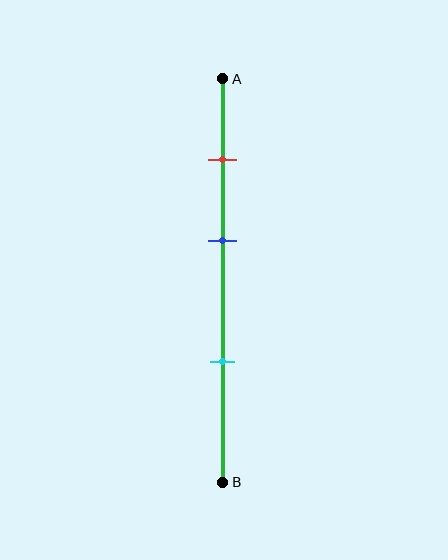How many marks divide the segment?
There are 3 marks dividing the segment.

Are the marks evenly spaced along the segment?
Yes, the marks are approximately evenly spaced.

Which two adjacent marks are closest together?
The red and blue marks are the closest adjacent pair.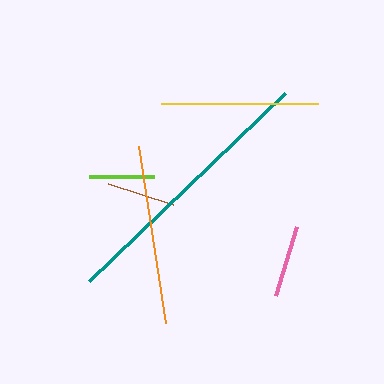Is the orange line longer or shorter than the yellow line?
The orange line is longer than the yellow line.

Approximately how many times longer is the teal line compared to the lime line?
The teal line is approximately 4.2 times the length of the lime line.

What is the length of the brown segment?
The brown segment is approximately 68 pixels long.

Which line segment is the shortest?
The lime line is the shortest at approximately 65 pixels.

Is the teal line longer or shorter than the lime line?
The teal line is longer than the lime line.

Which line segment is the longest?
The teal line is the longest at approximately 272 pixels.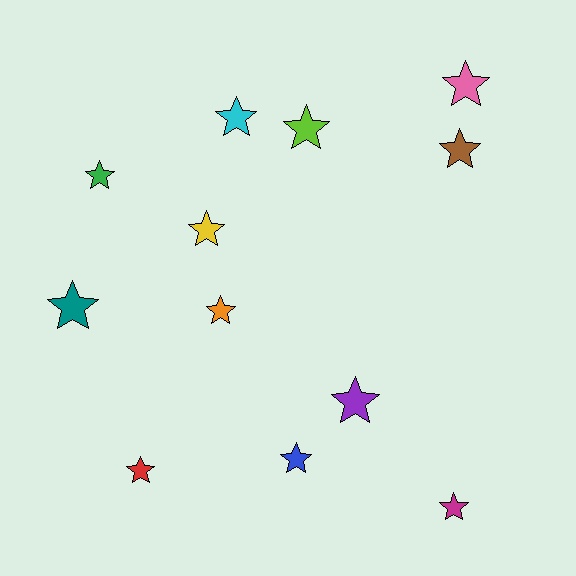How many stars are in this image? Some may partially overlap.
There are 12 stars.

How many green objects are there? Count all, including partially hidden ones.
There is 1 green object.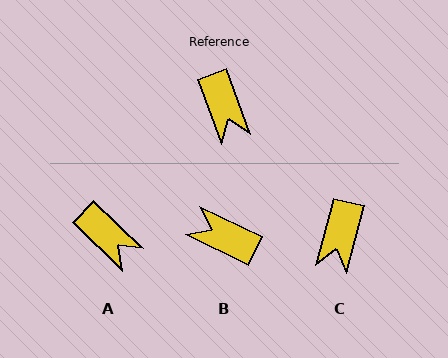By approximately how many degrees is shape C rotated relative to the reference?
Approximately 35 degrees clockwise.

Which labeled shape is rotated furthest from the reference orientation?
B, about 136 degrees away.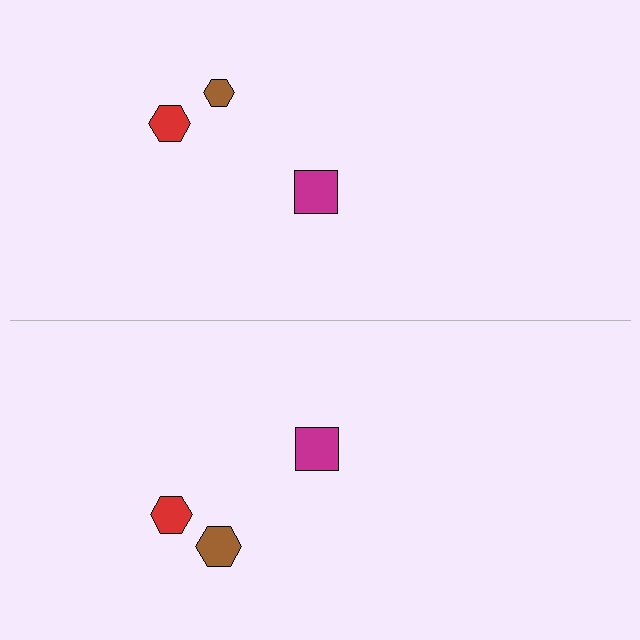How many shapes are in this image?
There are 6 shapes in this image.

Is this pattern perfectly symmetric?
No, the pattern is not perfectly symmetric. The brown hexagon on the bottom side has a different size than its mirror counterpart.